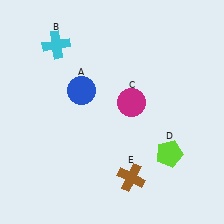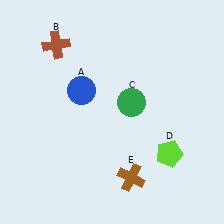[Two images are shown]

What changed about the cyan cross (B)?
In Image 1, B is cyan. In Image 2, it changed to brown.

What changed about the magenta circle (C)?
In Image 1, C is magenta. In Image 2, it changed to green.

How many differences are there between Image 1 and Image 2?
There are 2 differences between the two images.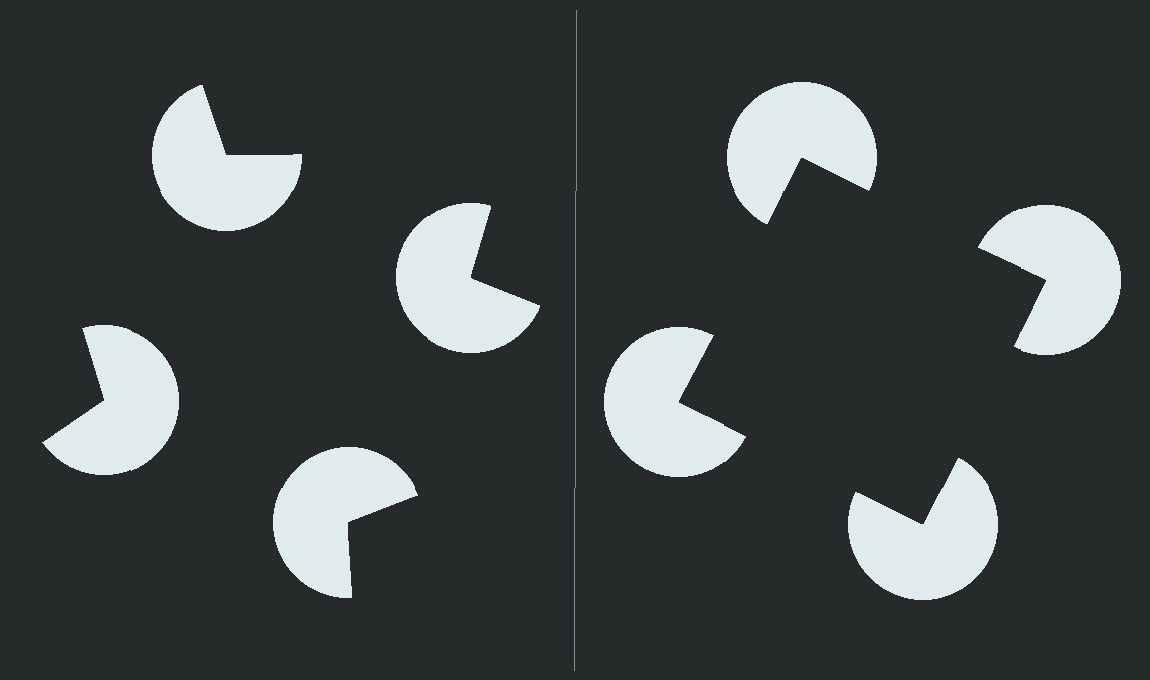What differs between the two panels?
The pac-man discs are positioned identically on both sides; only the wedge orientations differ. On the right they align to a square; on the left they are misaligned.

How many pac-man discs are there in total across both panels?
8 — 4 on each side.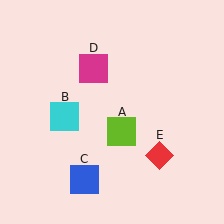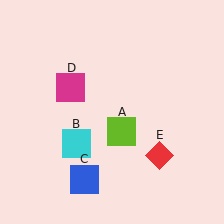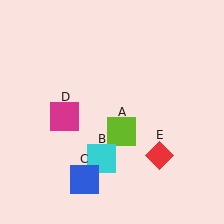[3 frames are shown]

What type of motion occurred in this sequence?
The cyan square (object B), magenta square (object D) rotated counterclockwise around the center of the scene.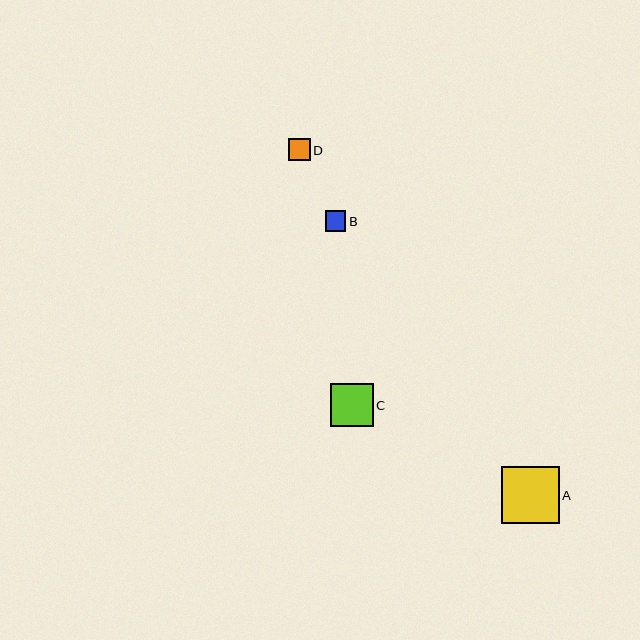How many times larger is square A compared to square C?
Square A is approximately 1.3 times the size of square C.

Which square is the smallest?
Square B is the smallest with a size of approximately 20 pixels.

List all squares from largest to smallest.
From largest to smallest: A, C, D, B.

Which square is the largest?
Square A is the largest with a size of approximately 58 pixels.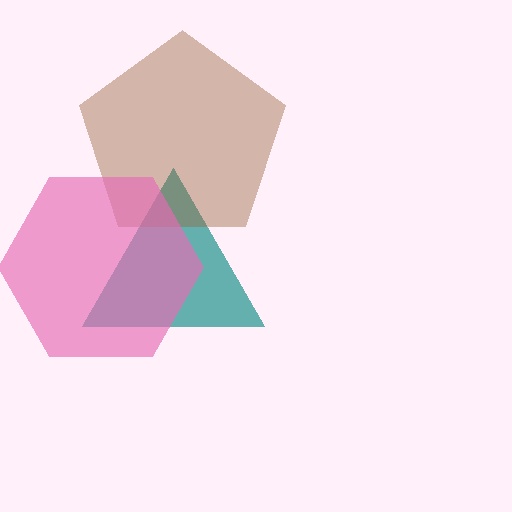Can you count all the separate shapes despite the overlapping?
Yes, there are 3 separate shapes.